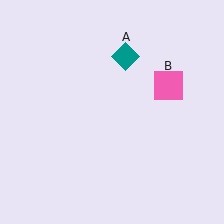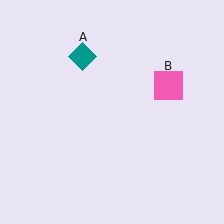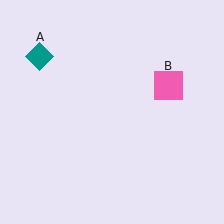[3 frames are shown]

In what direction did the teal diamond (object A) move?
The teal diamond (object A) moved left.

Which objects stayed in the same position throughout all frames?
Pink square (object B) remained stationary.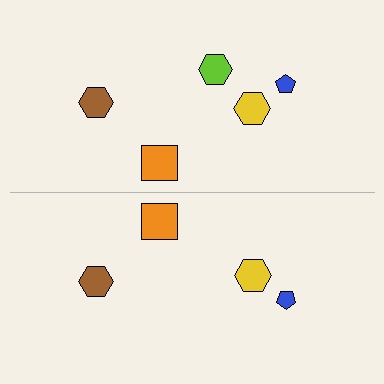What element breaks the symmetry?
A lime hexagon is missing from the bottom side.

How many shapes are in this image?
There are 9 shapes in this image.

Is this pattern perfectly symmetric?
No, the pattern is not perfectly symmetric. A lime hexagon is missing from the bottom side.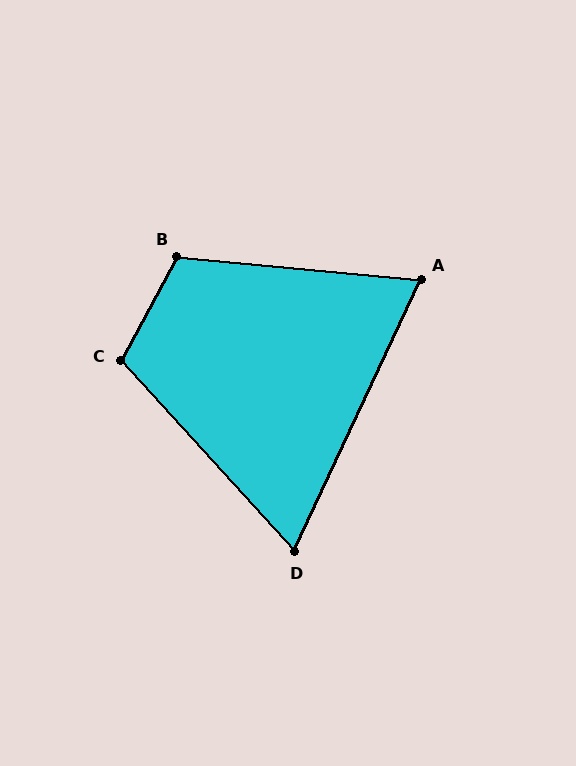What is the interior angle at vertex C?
Approximately 110 degrees (obtuse).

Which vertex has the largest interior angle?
B, at approximately 113 degrees.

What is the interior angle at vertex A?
Approximately 70 degrees (acute).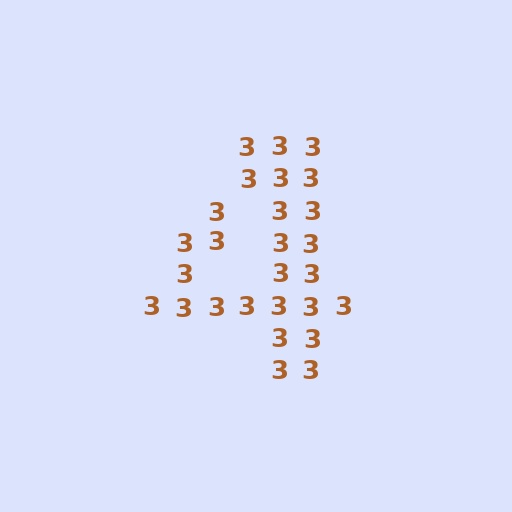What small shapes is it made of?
It is made of small digit 3's.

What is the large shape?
The large shape is the digit 4.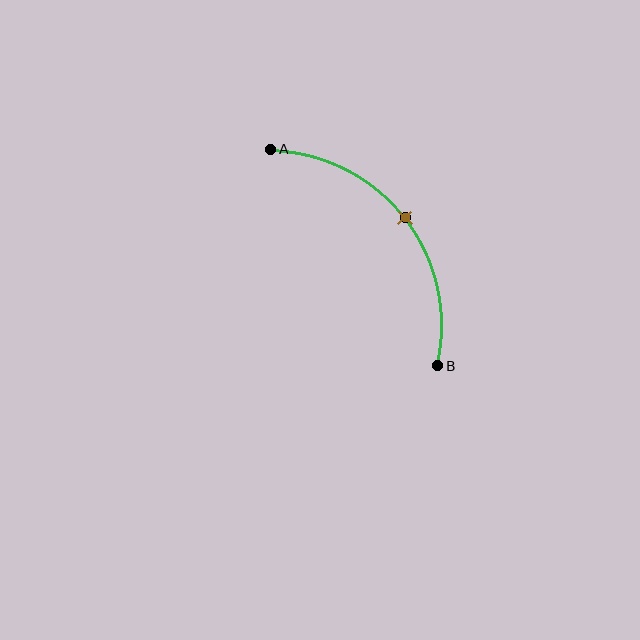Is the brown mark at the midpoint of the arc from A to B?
Yes. The brown mark lies on the arc at equal arc-length from both A and B — it is the arc midpoint.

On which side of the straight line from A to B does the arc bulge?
The arc bulges above and to the right of the straight line connecting A and B.